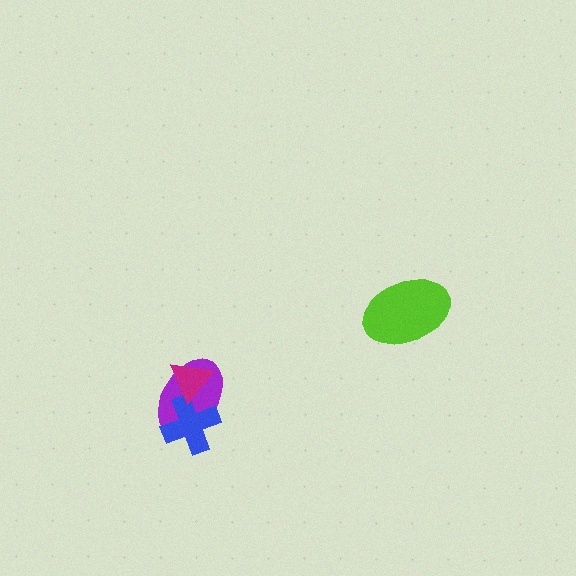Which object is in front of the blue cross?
The magenta triangle is in front of the blue cross.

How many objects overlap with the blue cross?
2 objects overlap with the blue cross.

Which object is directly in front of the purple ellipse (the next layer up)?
The blue cross is directly in front of the purple ellipse.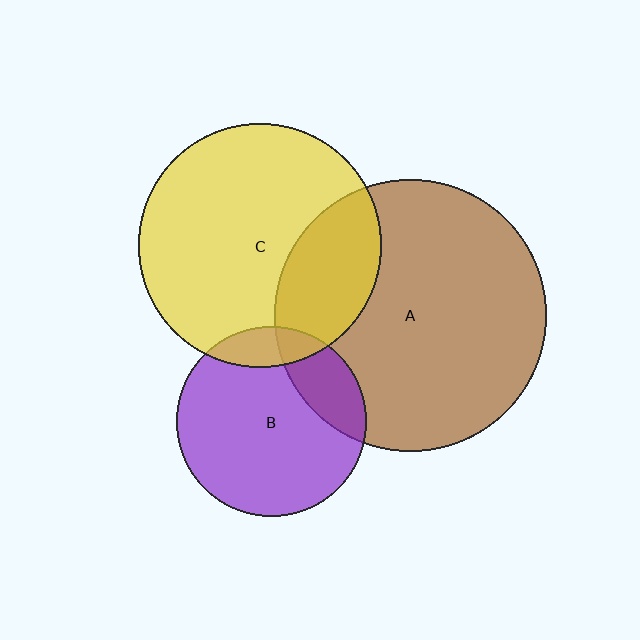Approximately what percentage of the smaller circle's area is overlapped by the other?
Approximately 25%.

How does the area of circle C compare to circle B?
Approximately 1.6 times.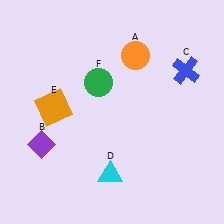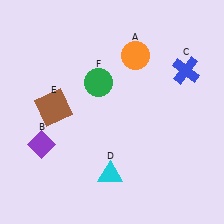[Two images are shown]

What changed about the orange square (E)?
In Image 1, E is orange. In Image 2, it changed to brown.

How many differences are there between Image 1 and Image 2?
There is 1 difference between the two images.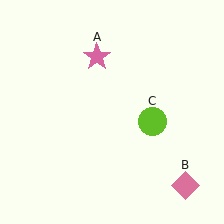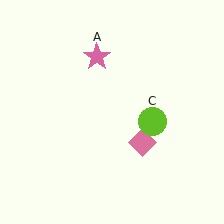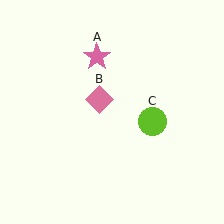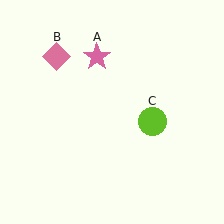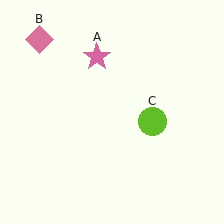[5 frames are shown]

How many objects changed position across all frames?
1 object changed position: pink diamond (object B).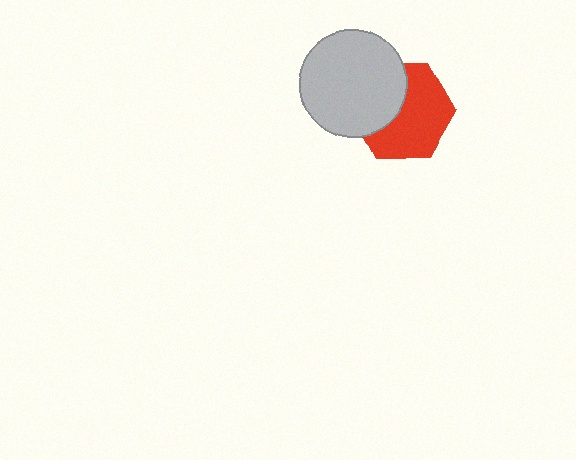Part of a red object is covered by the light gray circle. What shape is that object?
It is a hexagon.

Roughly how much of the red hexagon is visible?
About half of it is visible (roughly 62%).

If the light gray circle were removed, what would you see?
You would see the complete red hexagon.